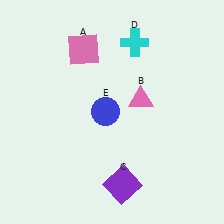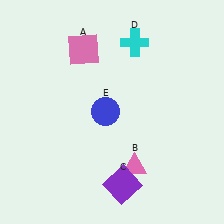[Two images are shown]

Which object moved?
The pink triangle (B) moved down.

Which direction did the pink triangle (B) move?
The pink triangle (B) moved down.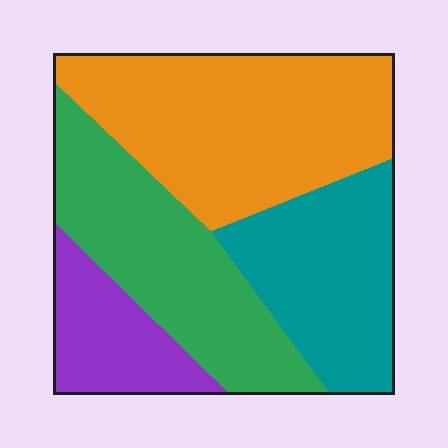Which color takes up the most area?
Orange, at roughly 35%.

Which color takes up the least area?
Purple, at roughly 15%.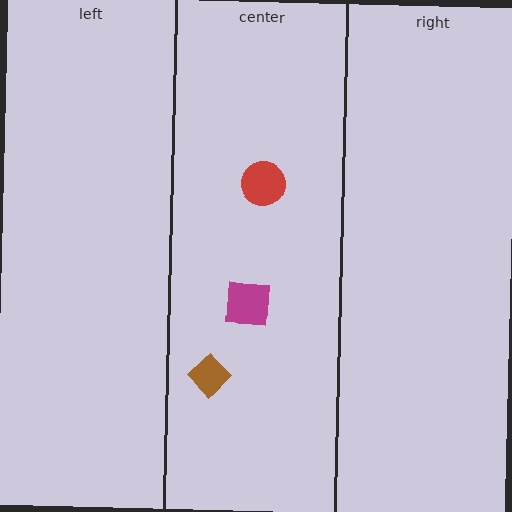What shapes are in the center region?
The brown diamond, the red circle, the magenta square.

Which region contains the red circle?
The center region.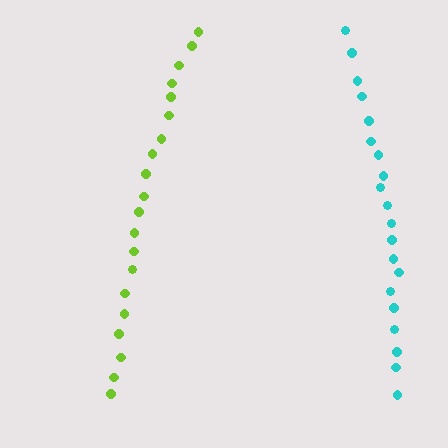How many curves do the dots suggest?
There are 2 distinct paths.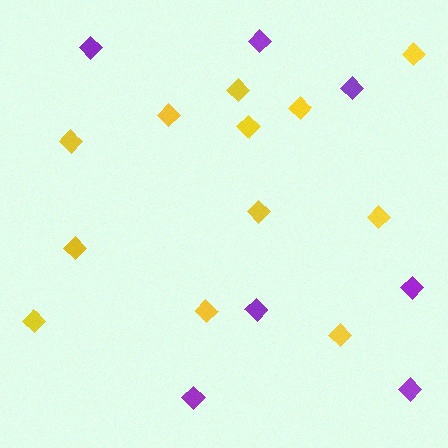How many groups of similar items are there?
There are 2 groups: one group of yellow diamonds (12) and one group of purple diamonds (7).